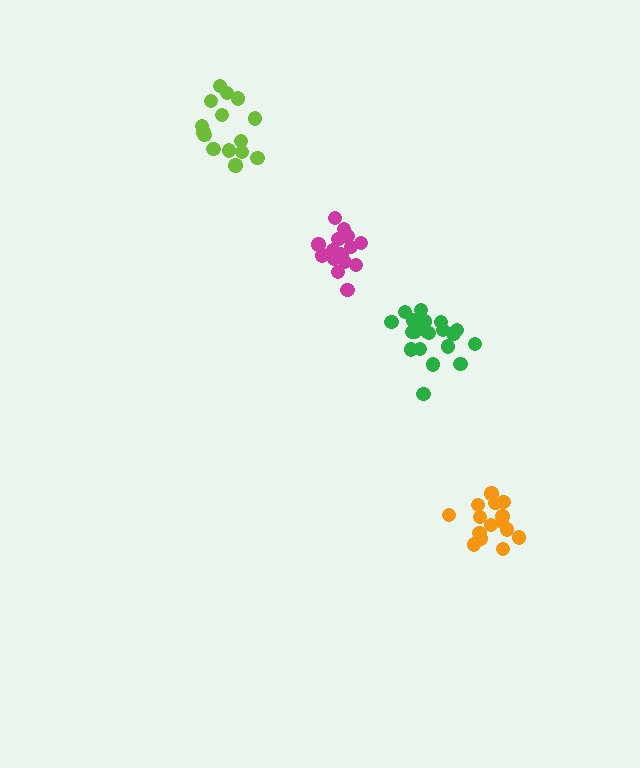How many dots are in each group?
Group 1: 16 dots, Group 2: 15 dots, Group 3: 21 dots, Group 4: 16 dots (68 total).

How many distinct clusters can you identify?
There are 4 distinct clusters.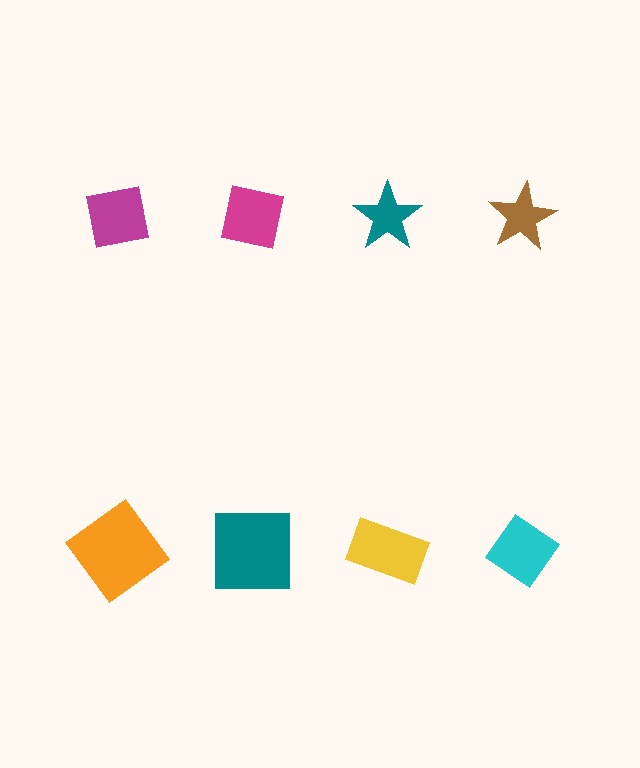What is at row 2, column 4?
A cyan diamond.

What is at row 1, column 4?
A brown star.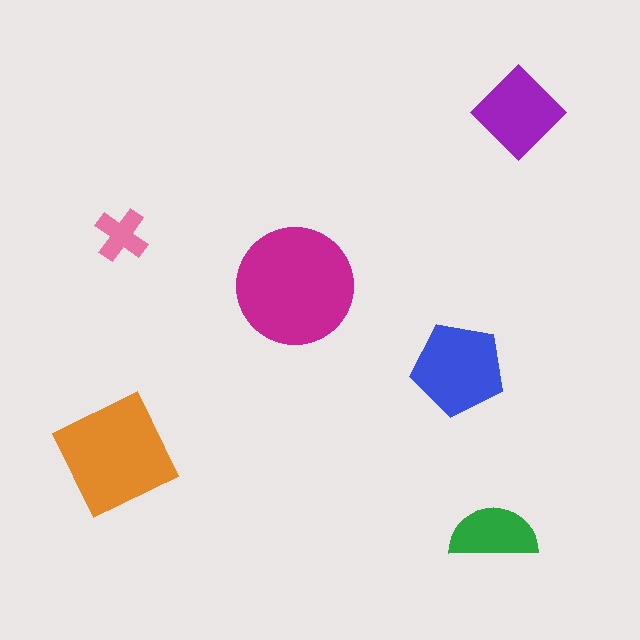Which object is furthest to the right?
The purple diamond is rightmost.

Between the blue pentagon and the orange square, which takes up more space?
The orange square.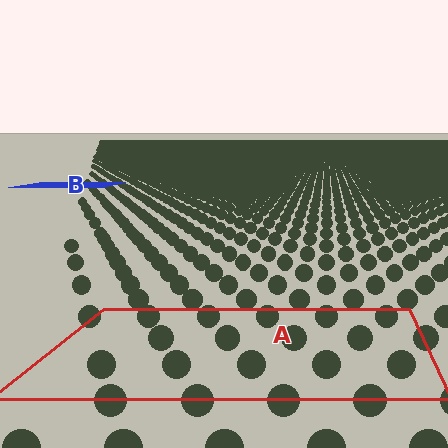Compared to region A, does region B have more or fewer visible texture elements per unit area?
Region B has more texture elements per unit area — they are packed more densely because it is farther away.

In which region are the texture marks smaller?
The texture marks are smaller in region B, because it is farther away.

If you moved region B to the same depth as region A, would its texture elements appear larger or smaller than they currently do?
They would appear larger. At a closer depth, the same texture elements are projected at a bigger on-screen size.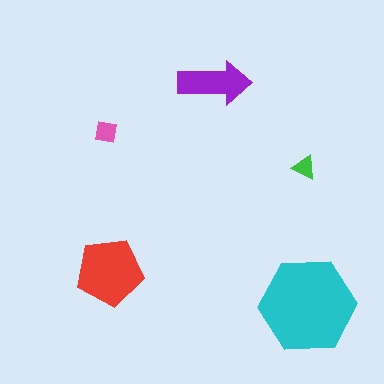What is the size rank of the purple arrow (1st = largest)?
3rd.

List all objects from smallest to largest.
The green triangle, the pink square, the purple arrow, the red pentagon, the cyan hexagon.